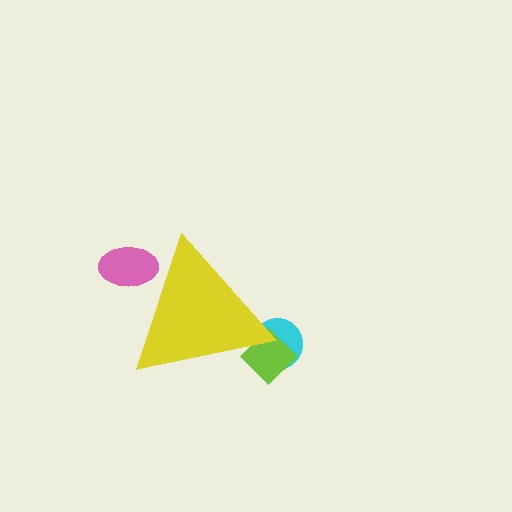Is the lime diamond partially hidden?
Yes, the lime diamond is partially hidden behind the yellow triangle.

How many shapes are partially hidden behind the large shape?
3 shapes are partially hidden.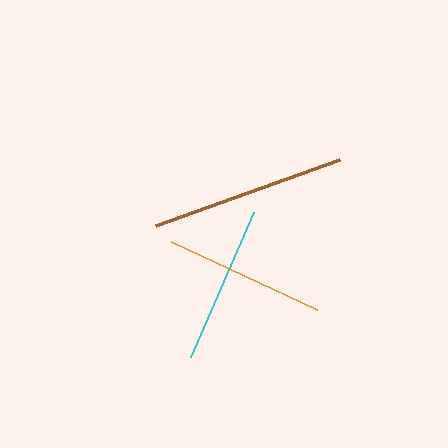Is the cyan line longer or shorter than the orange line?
The orange line is longer than the cyan line.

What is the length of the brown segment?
The brown segment is approximately 195 pixels long.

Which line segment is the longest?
The brown line is the longest at approximately 195 pixels.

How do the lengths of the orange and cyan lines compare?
The orange and cyan lines are approximately the same length.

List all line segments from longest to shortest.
From longest to shortest: brown, orange, cyan.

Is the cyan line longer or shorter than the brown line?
The brown line is longer than the cyan line.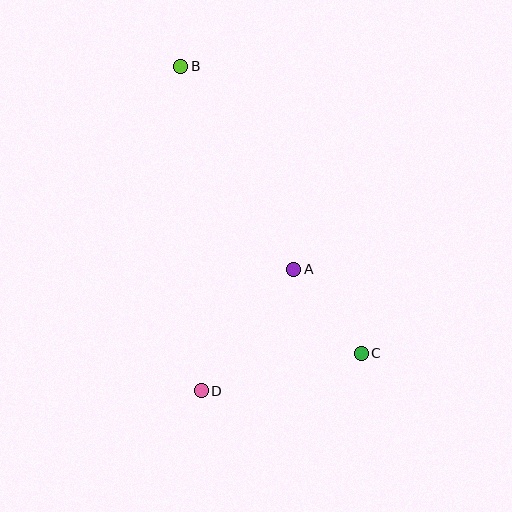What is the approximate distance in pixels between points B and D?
The distance between B and D is approximately 325 pixels.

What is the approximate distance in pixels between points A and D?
The distance between A and D is approximately 153 pixels.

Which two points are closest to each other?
Points A and C are closest to each other.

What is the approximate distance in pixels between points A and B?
The distance between A and B is approximately 232 pixels.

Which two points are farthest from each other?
Points B and C are farthest from each other.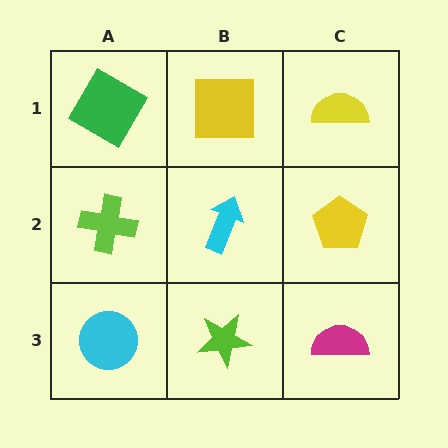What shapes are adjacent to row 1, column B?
A cyan arrow (row 2, column B), a green square (row 1, column A), a yellow semicircle (row 1, column C).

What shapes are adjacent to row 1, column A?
A lime cross (row 2, column A), a yellow square (row 1, column B).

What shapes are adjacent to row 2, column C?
A yellow semicircle (row 1, column C), a magenta semicircle (row 3, column C), a cyan arrow (row 2, column B).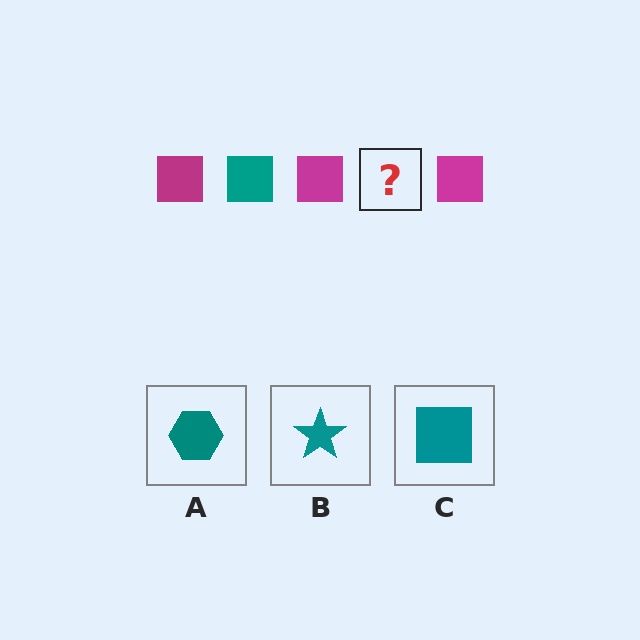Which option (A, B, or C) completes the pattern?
C.